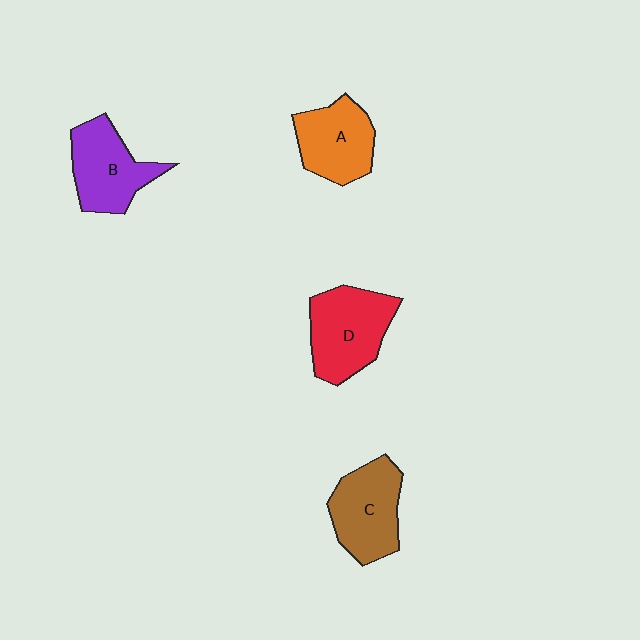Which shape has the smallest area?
Shape A (orange).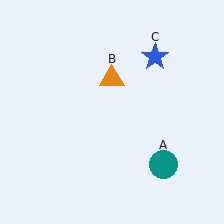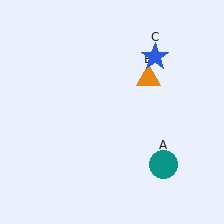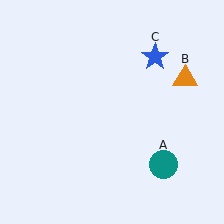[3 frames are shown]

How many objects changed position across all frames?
1 object changed position: orange triangle (object B).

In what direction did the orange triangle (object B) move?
The orange triangle (object B) moved right.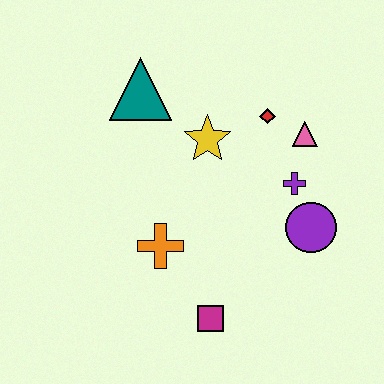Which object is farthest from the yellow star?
The magenta square is farthest from the yellow star.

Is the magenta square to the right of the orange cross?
Yes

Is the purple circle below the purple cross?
Yes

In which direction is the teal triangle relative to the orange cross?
The teal triangle is above the orange cross.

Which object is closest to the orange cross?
The magenta square is closest to the orange cross.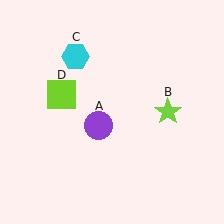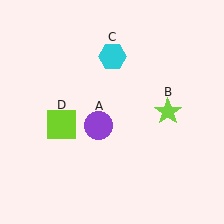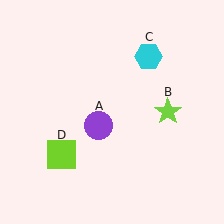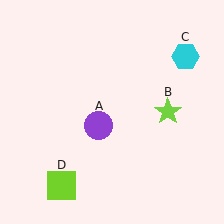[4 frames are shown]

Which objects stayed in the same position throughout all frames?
Purple circle (object A) and lime star (object B) remained stationary.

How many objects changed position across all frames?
2 objects changed position: cyan hexagon (object C), lime square (object D).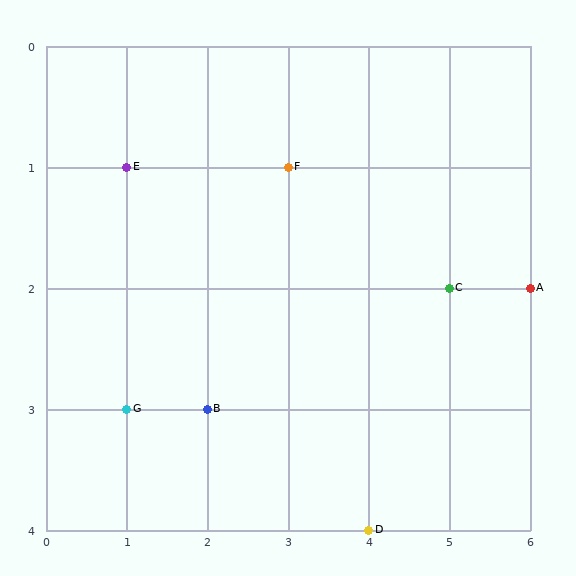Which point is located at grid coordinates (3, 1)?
Point F is at (3, 1).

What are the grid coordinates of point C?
Point C is at grid coordinates (5, 2).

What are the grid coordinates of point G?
Point G is at grid coordinates (1, 3).